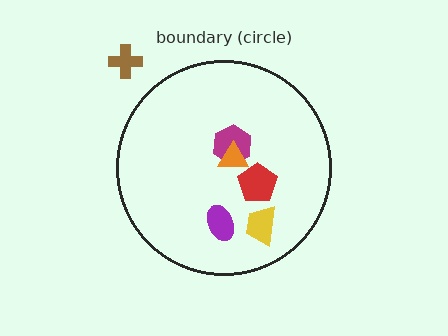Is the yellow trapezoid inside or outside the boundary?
Inside.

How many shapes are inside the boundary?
5 inside, 1 outside.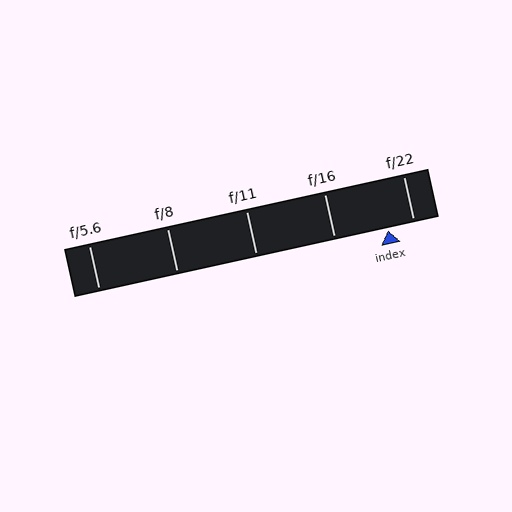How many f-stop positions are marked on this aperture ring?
There are 5 f-stop positions marked.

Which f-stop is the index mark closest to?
The index mark is closest to f/22.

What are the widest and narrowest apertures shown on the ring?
The widest aperture shown is f/5.6 and the narrowest is f/22.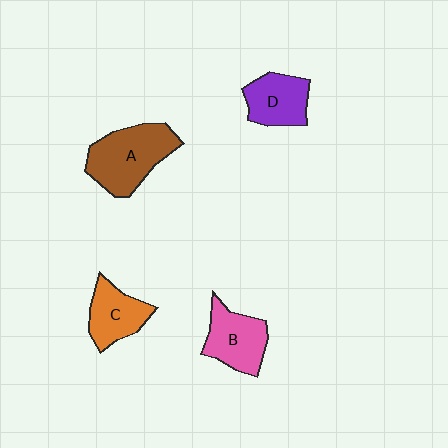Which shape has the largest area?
Shape A (brown).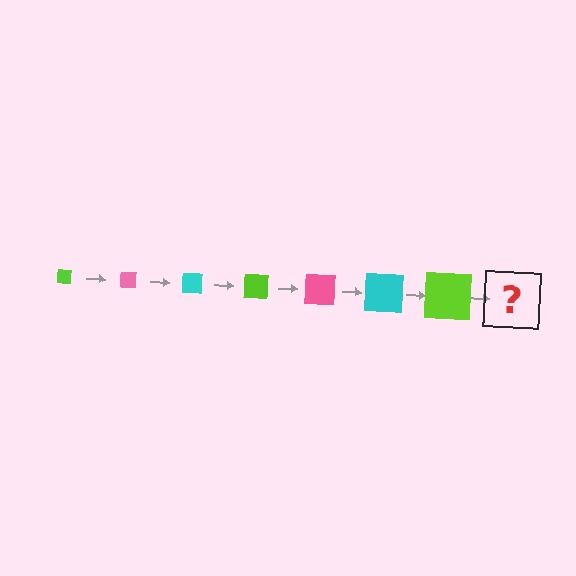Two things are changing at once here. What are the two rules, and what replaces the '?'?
The two rules are that the square grows larger each step and the color cycles through lime, pink, and cyan. The '?' should be a pink square, larger than the previous one.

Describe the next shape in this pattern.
It should be a pink square, larger than the previous one.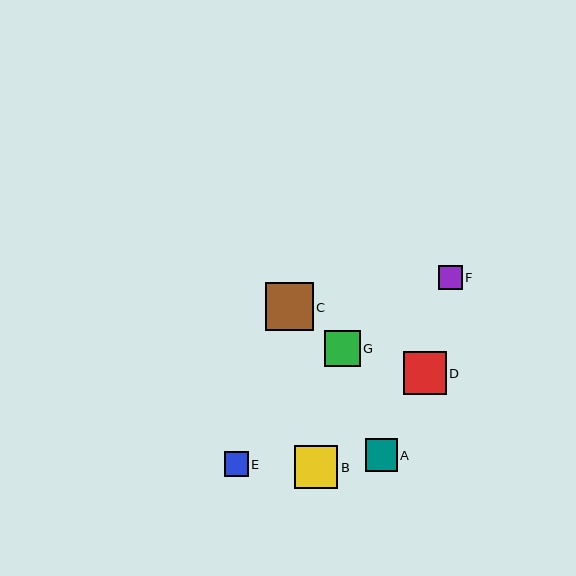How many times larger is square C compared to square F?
Square C is approximately 2.0 times the size of square F.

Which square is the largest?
Square C is the largest with a size of approximately 48 pixels.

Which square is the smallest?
Square F is the smallest with a size of approximately 24 pixels.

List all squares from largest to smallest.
From largest to smallest: C, B, D, G, A, E, F.